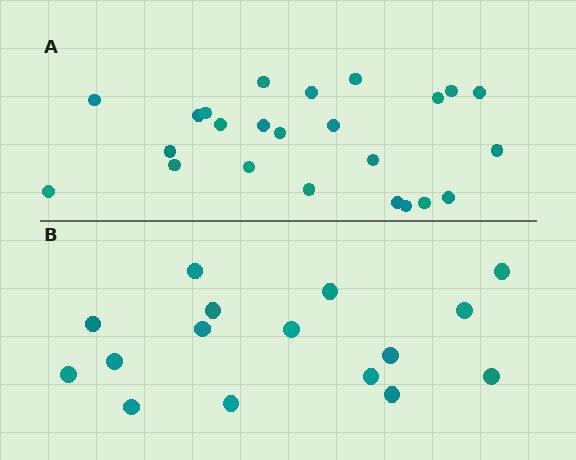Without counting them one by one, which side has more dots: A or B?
Region A (the top region) has more dots.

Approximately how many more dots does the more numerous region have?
Region A has roughly 8 or so more dots than region B.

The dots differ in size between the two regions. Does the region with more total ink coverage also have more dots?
No. Region B has more total ink coverage because its dots are larger, but region A actually contains more individual dots. Total area can be misleading — the number of items is what matters here.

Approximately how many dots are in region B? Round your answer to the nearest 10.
About 20 dots. (The exact count is 16, which rounds to 20.)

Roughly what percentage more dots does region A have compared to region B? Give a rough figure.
About 50% more.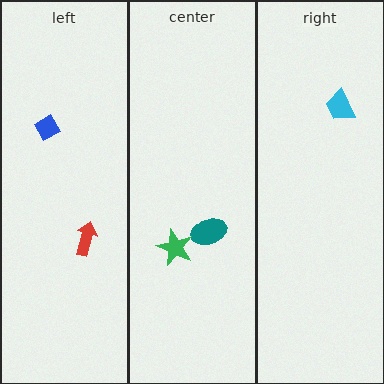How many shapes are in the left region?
2.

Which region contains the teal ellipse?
The center region.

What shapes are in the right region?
The cyan trapezoid.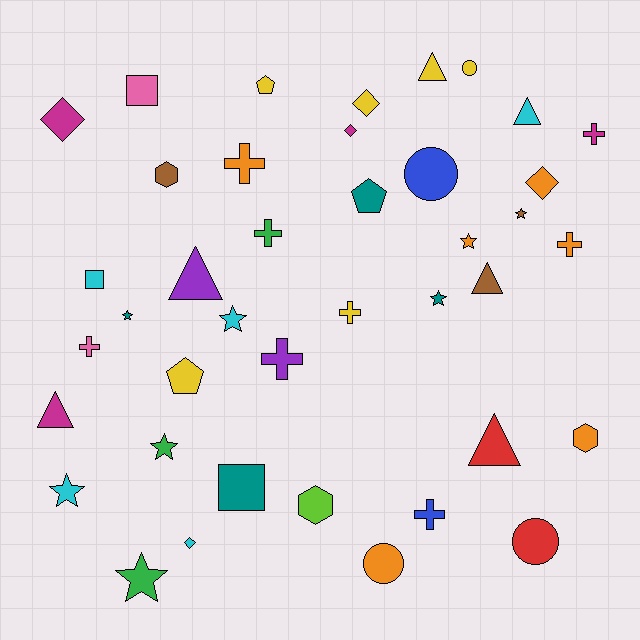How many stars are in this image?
There are 8 stars.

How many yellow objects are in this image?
There are 6 yellow objects.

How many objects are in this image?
There are 40 objects.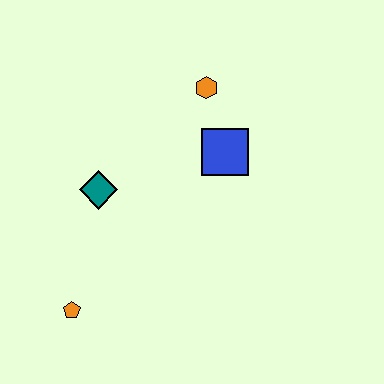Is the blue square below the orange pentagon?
No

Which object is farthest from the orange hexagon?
The orange pentagon is farthest from the orange hexagon.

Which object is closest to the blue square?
The orange hexagon is closest to the blue square.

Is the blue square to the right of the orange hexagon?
Yes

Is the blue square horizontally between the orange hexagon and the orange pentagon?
No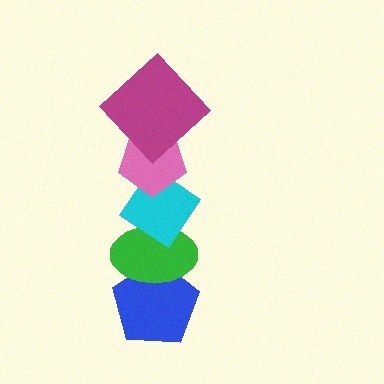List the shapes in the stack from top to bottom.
From top to bottom: the magenta diamond, the pink pentagon, the cyan diamond, the green ellipse, the blue pentagon.